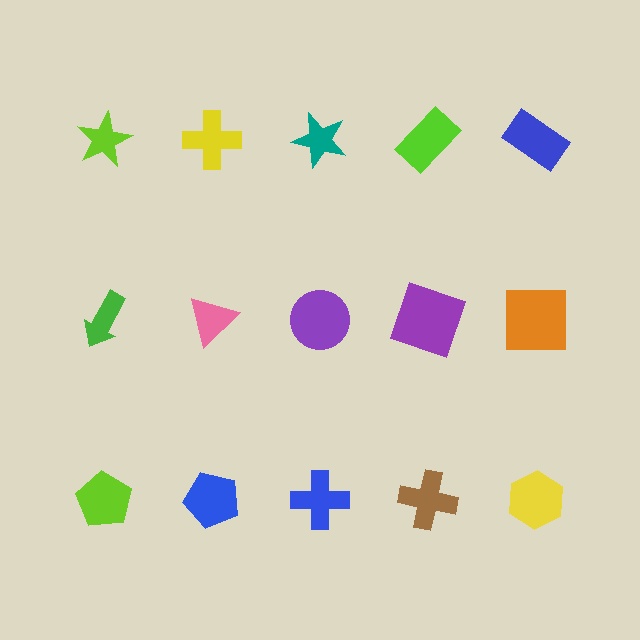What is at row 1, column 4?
A lime rectangle.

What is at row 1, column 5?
A blue rectangle.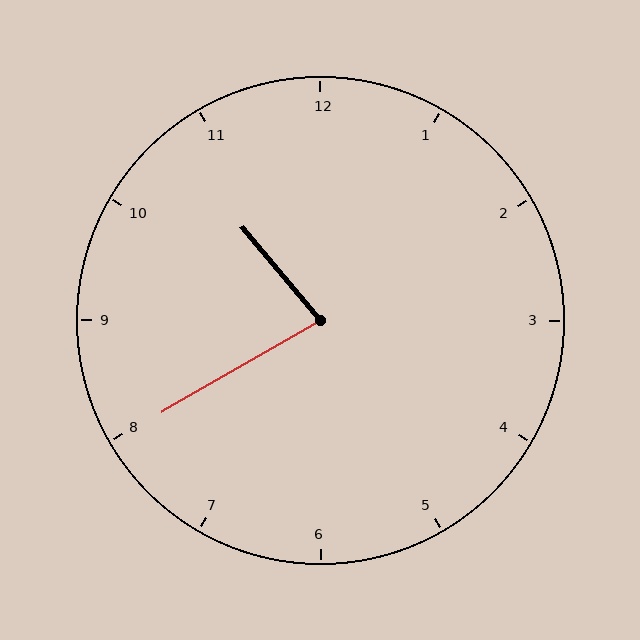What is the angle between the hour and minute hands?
Approximately 80 degrees.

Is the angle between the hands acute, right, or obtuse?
It is acute.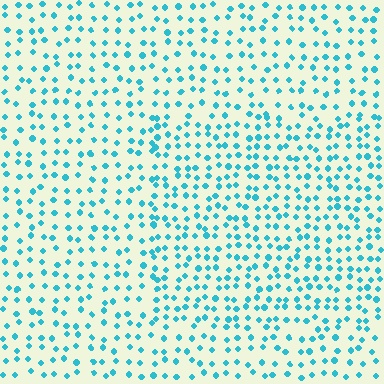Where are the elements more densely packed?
The elements are more densely packed inside the rectangle boundary.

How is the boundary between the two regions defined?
The boundary is defined by a change in element density (approximately 1.5x ratio). All elements are the same color, size, and shape.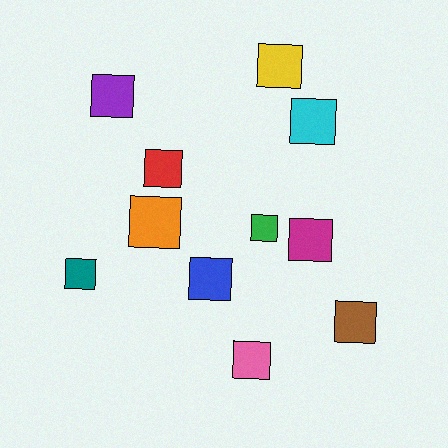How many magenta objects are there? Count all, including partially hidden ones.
There is 1 magenta object.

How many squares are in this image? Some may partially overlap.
There are 11 squares.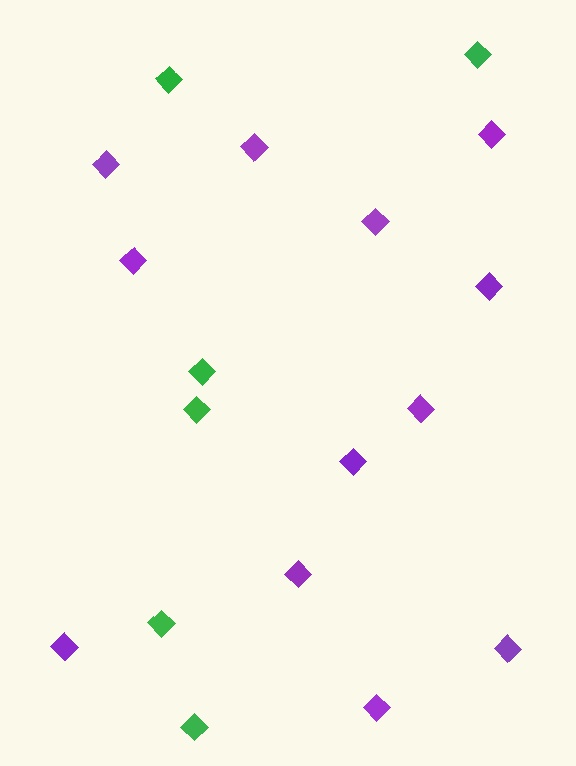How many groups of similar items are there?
There are 2 groups: one group of purple diamonds (12) and one group of green diamonds (6).